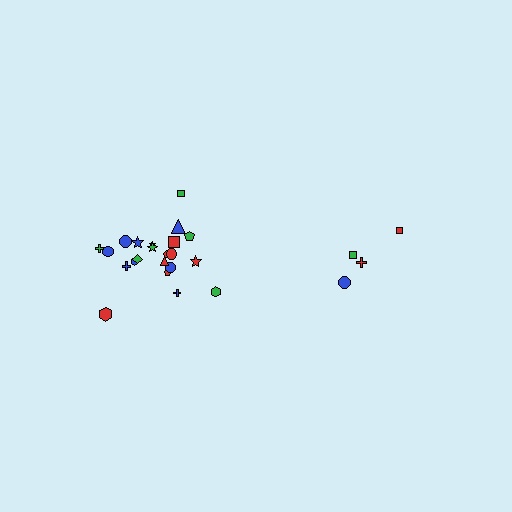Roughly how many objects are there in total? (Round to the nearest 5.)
Roughly 25 objects in total.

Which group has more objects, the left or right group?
The left group.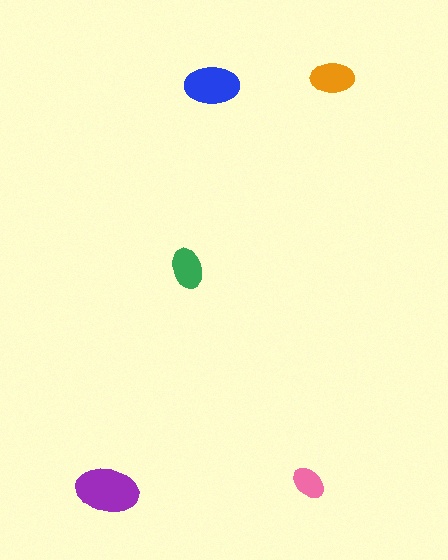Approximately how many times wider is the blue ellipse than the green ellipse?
About 1.5 times wider.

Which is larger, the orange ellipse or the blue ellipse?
The blue one.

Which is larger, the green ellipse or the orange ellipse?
The orange one.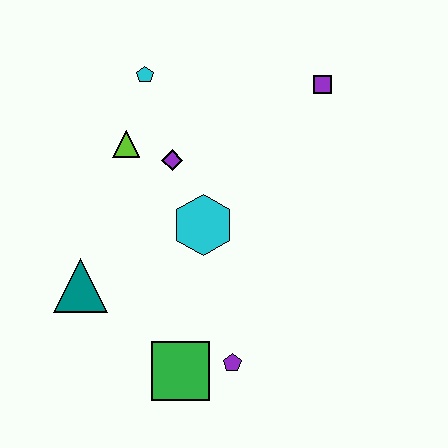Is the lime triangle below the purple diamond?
No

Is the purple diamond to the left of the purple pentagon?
Yes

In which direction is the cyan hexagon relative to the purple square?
The cyan hexagon is below the purple square.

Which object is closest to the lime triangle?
The purple diamond is closest to the lime triangle.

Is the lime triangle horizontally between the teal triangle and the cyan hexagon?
Yes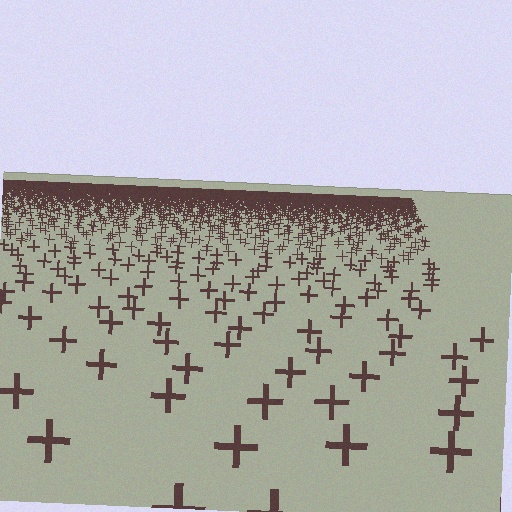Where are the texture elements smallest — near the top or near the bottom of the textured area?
Near the top.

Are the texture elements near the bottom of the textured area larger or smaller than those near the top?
Larger. Near the bottom, elements are closer to the viewer and appear at a bigger on-screen size.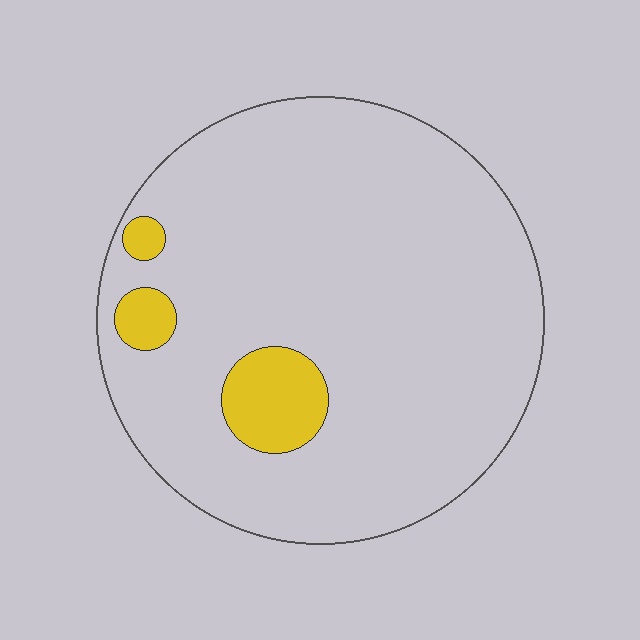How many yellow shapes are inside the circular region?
3.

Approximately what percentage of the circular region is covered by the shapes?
Approximately 10%.